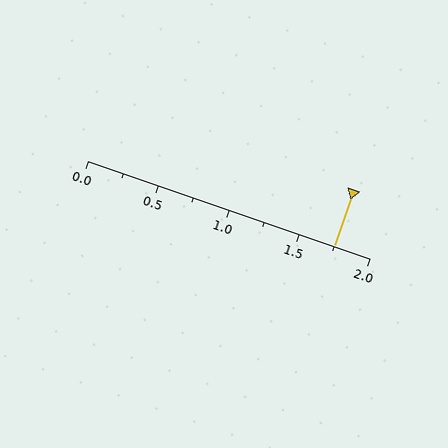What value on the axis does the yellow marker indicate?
The marker indicates approximately 1.75.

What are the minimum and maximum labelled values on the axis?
The axis runs from 0.0 to 2.0.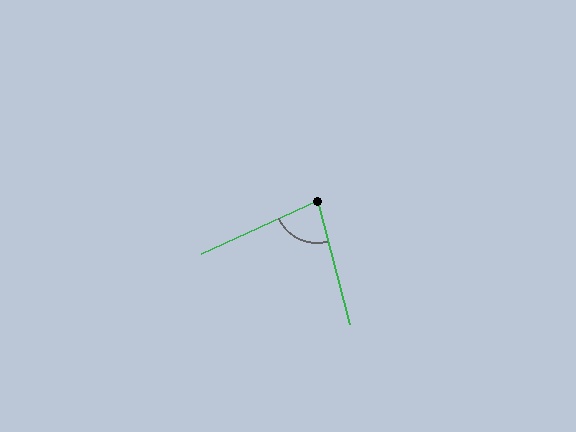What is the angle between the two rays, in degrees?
Approximately 80 degrees.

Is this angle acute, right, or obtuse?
It is acute.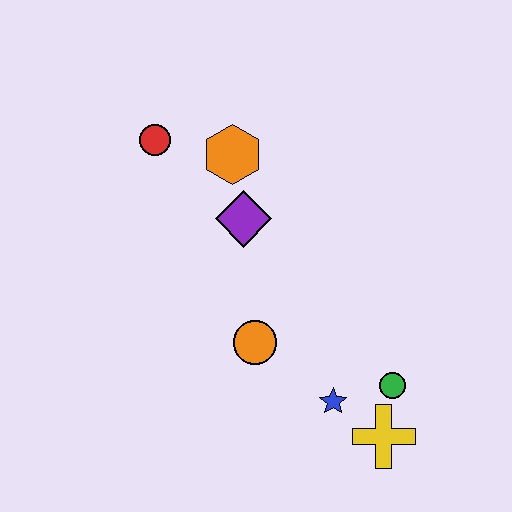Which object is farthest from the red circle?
The yellow cross is farthest from the red circle.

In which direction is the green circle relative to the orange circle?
The green circle is to the right of the orange circle.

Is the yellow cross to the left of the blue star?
No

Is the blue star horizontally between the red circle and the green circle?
Yes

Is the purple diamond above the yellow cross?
Yes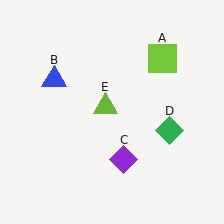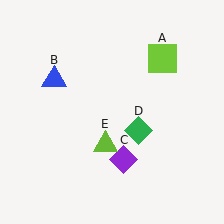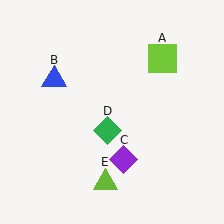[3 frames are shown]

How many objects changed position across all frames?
2 objects changed position: green diamond (object D), lime triangle (object E).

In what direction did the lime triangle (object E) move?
The lime triangle (object E) moved down.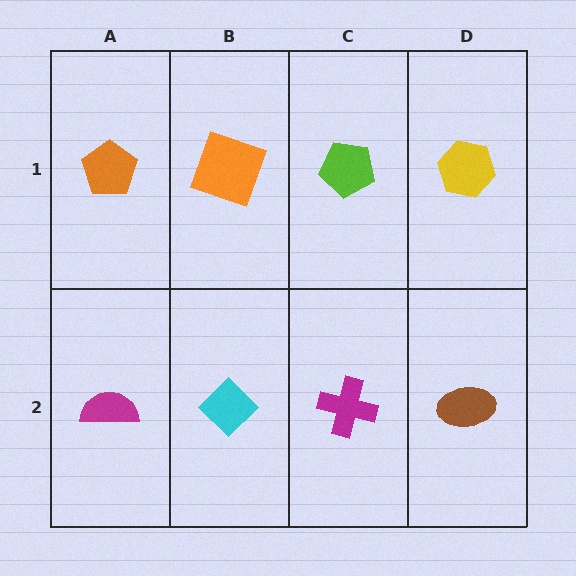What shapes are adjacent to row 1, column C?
A magenta cross (row 2, column C), an orange square (row 1, column B), a yellow hexagon (row 1, column D).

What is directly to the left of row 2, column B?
A magenta semicircle.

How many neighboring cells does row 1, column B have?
3.